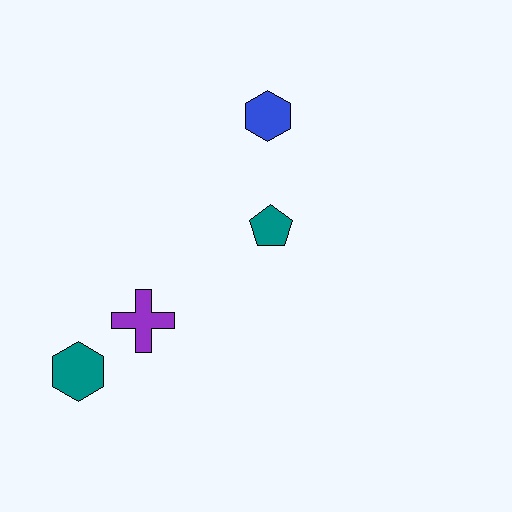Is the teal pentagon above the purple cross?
Yes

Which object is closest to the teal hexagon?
The purple cross is closest to the teal hexagon.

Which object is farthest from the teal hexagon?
The blue hexagon is farthest from the teal hexagon.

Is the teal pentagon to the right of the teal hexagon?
Yes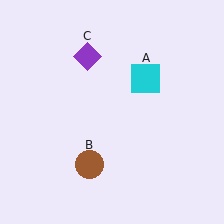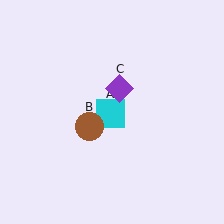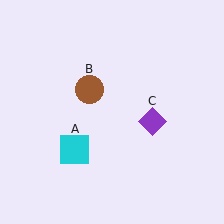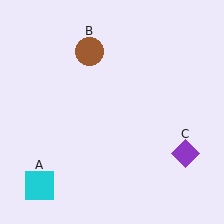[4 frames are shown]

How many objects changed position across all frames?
3 objects changed position: cyan square (object A), brown circle (object B), purple diamond (object C).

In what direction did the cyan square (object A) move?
The cyan square (object A) moved down and to the left.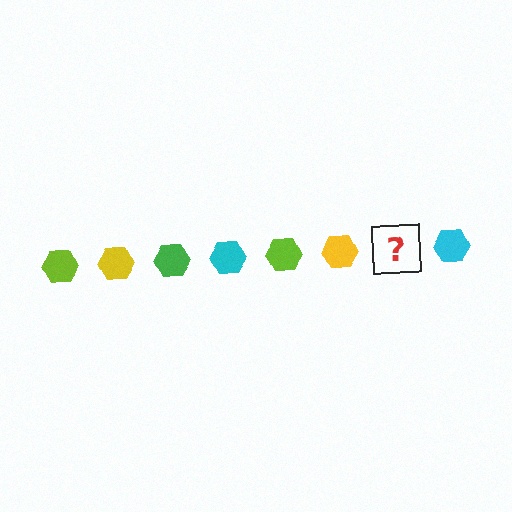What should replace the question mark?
The question mark should be replaced with a green hexagon.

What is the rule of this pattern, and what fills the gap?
The rule is that the pattern cycles through lime, yellow, green, cyan hexagons. The gap should be filled with a green hexagon.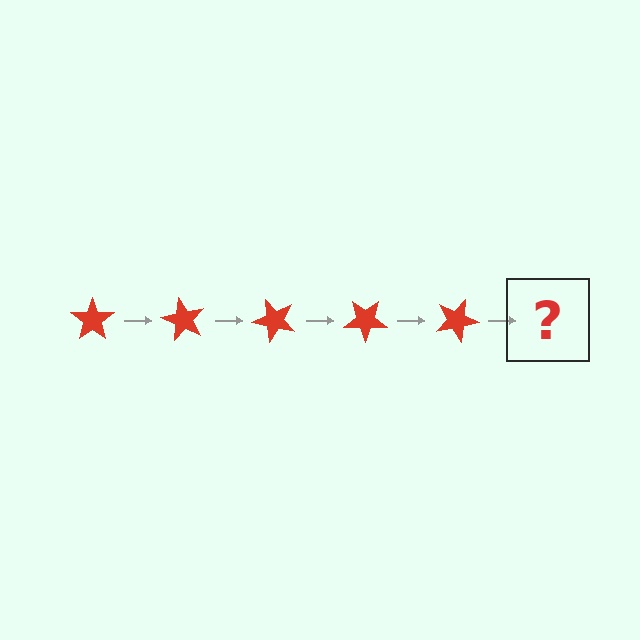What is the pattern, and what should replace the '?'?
The pattern is that the star rotates 60 degrees each step. The '?' should be a red star rotated 300 degrees.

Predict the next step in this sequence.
The next step is a red star rotated 300 degrees.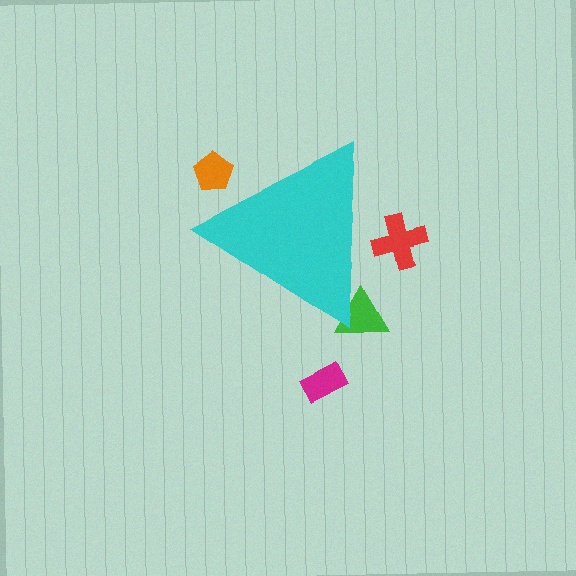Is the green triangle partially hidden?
Yes, the green triangle is partially hidden behind the cyan triangle.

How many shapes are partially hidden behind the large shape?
3 shapes are partially hidden.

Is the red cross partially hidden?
Yes, the red cross is partially hidden behind the cyan triangle.